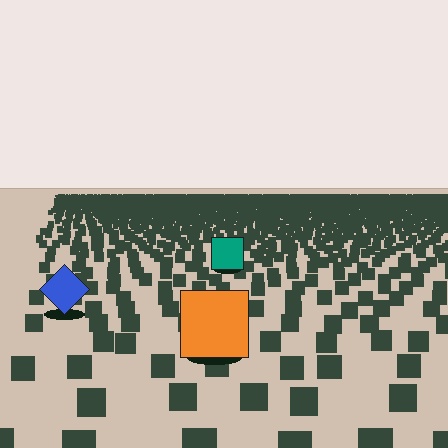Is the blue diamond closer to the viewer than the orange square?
No. The orange square is closer — you can tell from the texture gradient: the ground texture is coarser near it.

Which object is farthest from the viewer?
The teal square is farthest from the viewer. It appears smaller and the ground texture around it is denser.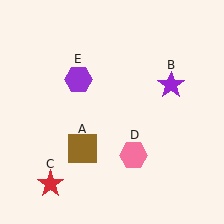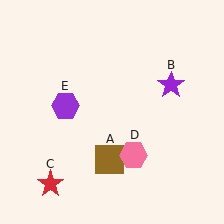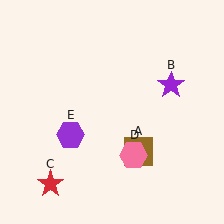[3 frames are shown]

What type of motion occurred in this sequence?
The brown square (object A), purple hexagon (object E) rotated counterclockwise around the center of the scene.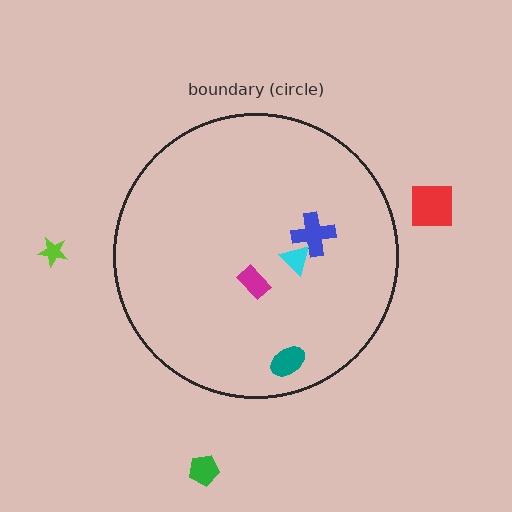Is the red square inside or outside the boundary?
Outside.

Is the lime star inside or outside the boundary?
Outside.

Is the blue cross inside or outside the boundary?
Inside.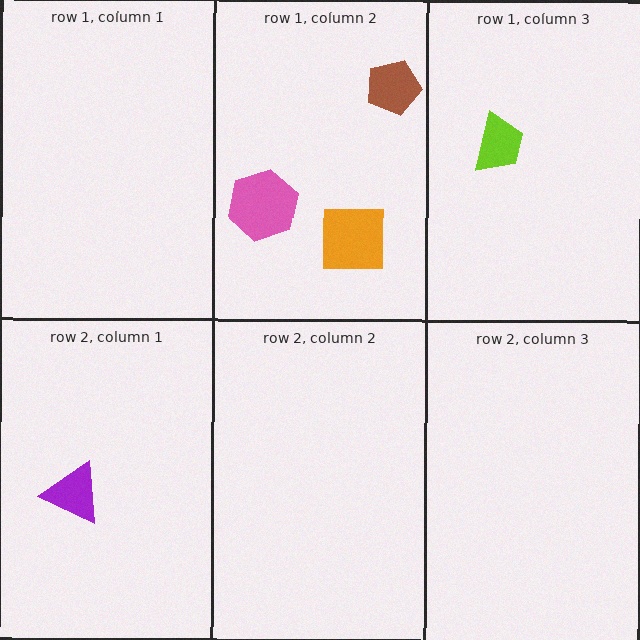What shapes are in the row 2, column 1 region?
The purple triangle.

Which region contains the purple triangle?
The row 2, column 1 region.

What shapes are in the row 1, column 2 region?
The brown pentagon, the pink hexagon, the orange square.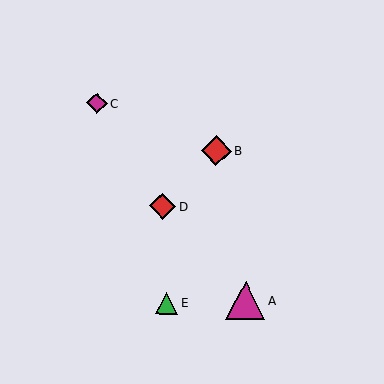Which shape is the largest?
The magenta triangle (labeled A) is the largest.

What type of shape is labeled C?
Shape C is a magenta diamond.